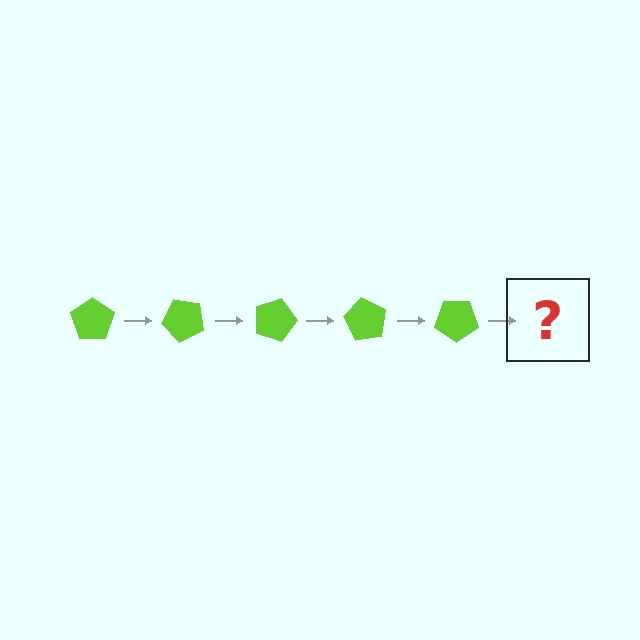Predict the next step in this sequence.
The next step is a lime pentagon rotated 225 degrees.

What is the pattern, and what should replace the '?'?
The pattern is that the pentagon rotates 45 degrees each step. The '?' should be a lime pentagon rotated 225 degrees.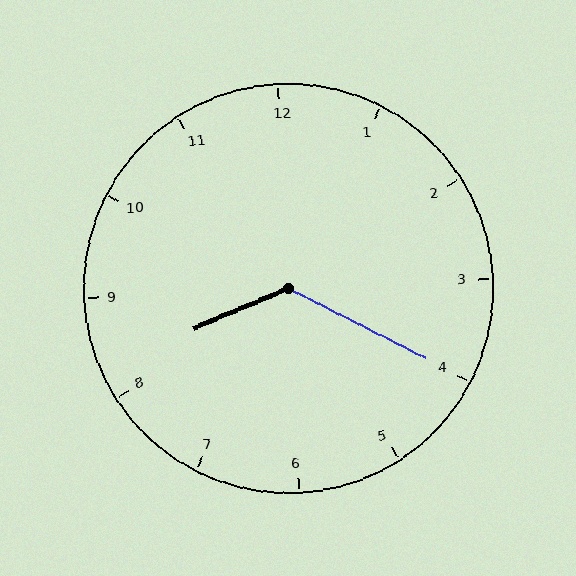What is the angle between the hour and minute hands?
Approximately 130 degrees.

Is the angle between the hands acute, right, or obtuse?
It is obtuse.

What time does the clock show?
8:20.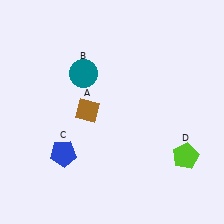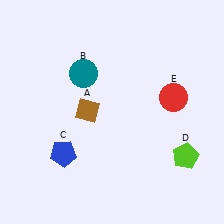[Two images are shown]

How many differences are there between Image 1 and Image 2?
There is 1 difference between the two images.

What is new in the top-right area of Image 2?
A red circle (E) was added in the top-right area of Image 2.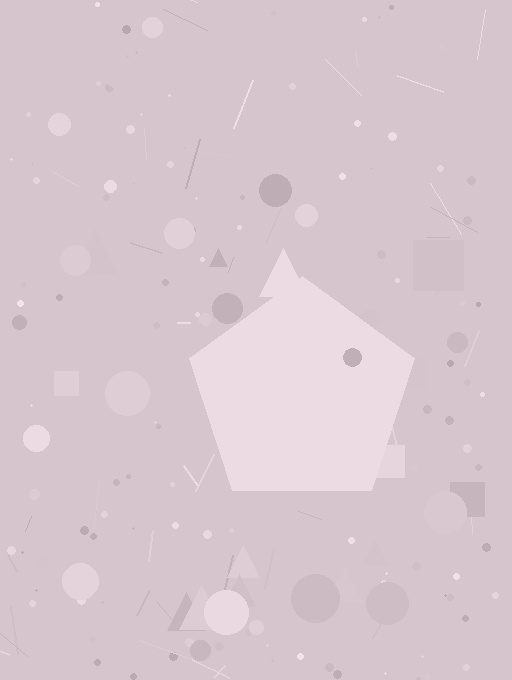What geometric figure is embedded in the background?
A pentagon is embedded in the background.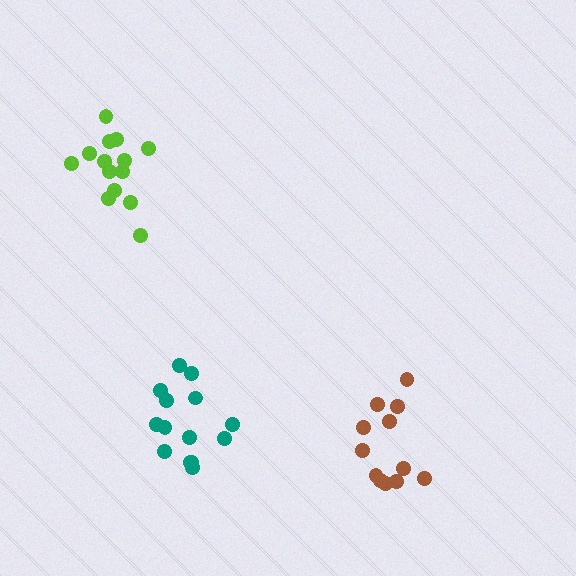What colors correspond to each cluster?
The clusters are colored: lime, brown, teal.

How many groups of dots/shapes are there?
There are 3 groups.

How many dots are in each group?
Group 1: 14 dots, Group 2: 12 dots, Group 3: 14 dots (40 total).